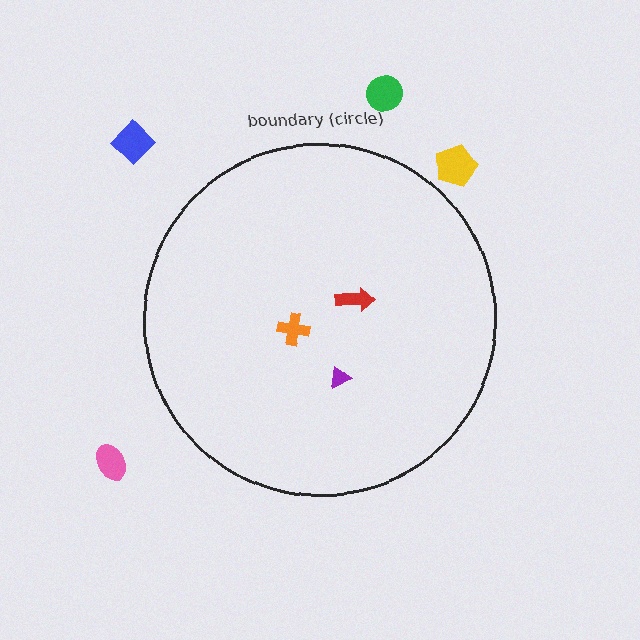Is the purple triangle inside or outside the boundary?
Inside.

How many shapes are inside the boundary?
3 inside, 4 outside.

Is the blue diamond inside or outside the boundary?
Outside.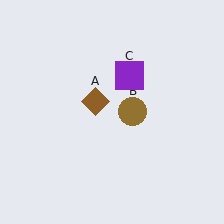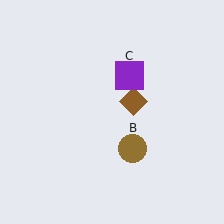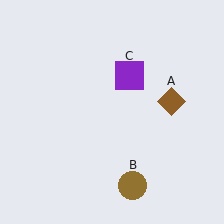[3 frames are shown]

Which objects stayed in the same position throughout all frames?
Purple square (object C) remained stationary.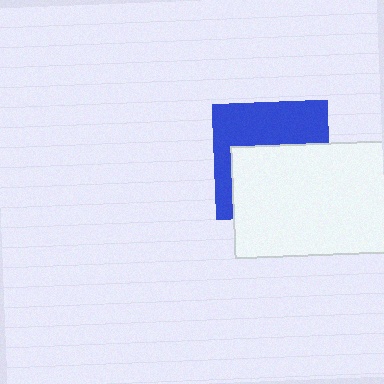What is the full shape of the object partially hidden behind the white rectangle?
The partially hidden object is a blue square.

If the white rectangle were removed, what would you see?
You would see the complete blue square.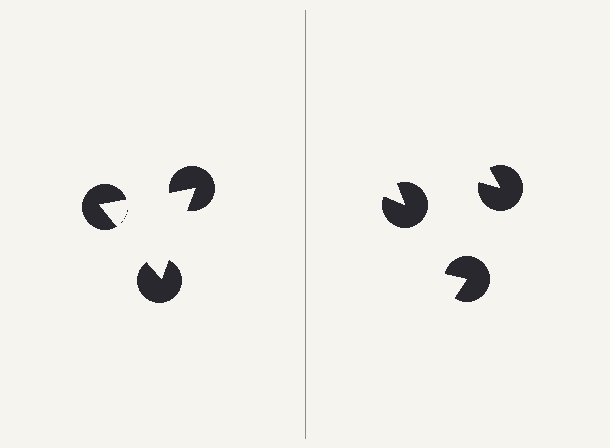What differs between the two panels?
The pac-man discs are positioned identically on both sides; only the wedge orientations differ. On the left they align to a triangle; on the right they are misaligned.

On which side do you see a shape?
An illusory triangle appears on the left side. On the right side the wedge cuts are rotated, so no coherent shape forms.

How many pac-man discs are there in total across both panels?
6 — 3 on each side.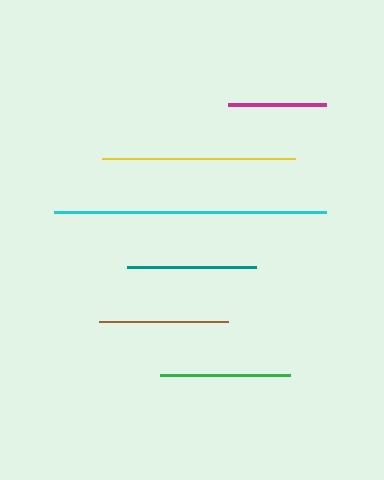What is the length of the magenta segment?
The magenta segment is approximately 98 pixels long.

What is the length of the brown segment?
The brown segment is approximately 129 pixels long.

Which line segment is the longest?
The cyan line is the longest at approximately 272 pixels.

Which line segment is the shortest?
The magenta line is the shortest at approximately 98 pixels.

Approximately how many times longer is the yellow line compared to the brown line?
The yellow line is approximately 1.5 times the length of the brown line.